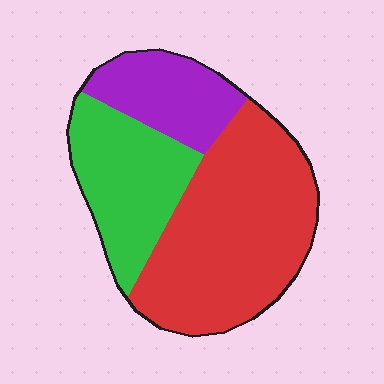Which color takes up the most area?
Red, at roughly 55%.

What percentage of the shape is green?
Green covers 28% of the shape.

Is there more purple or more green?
Green.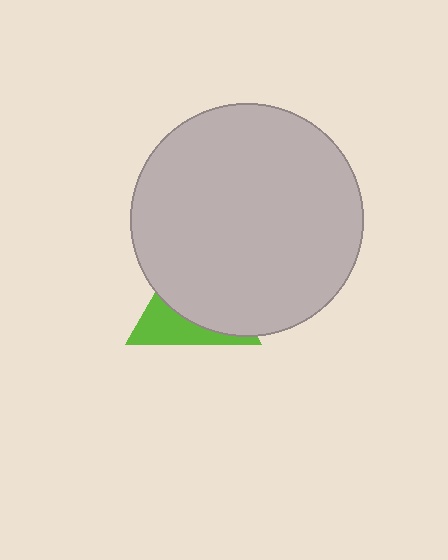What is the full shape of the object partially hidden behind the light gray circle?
The partially hidden object is a lime triangle.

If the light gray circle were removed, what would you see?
You would see the complete lime triangle.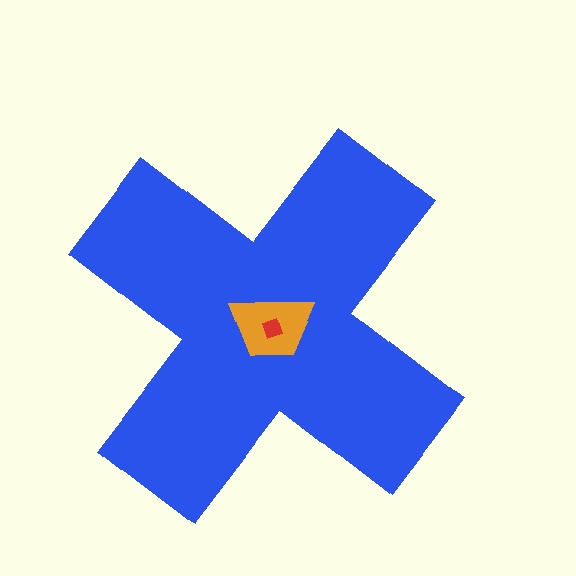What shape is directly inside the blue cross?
The orange trapezoid.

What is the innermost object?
The red diamond.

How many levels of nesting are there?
3.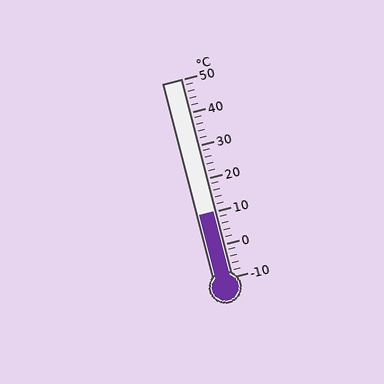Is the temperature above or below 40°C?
The temperature is below 40°C.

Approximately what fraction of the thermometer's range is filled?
The thermometer is filled to approximately 35% of its range.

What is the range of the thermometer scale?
The thermometer scale ranges from -10°C to 50°C.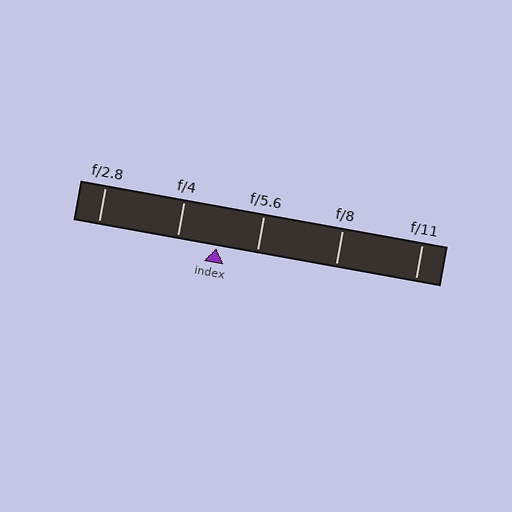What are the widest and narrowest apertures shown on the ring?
The widest aperture shown is f/2.8 and the narrowest is f/11.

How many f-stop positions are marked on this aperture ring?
There are 5 f-stop positions marked.